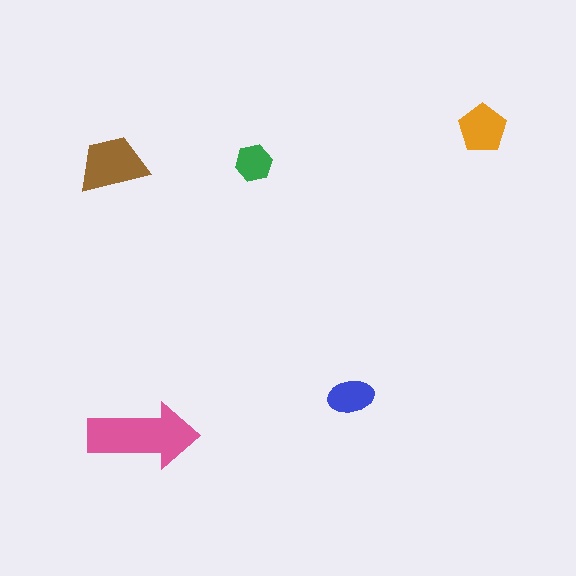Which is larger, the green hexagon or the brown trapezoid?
The brown trapezoid.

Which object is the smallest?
The green hexagon.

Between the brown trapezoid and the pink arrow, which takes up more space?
The pink arrow.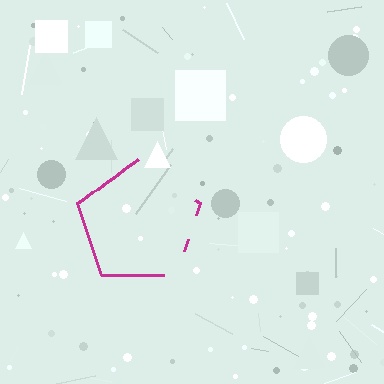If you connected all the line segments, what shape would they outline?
They would outline a pentagon.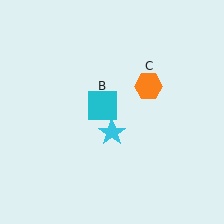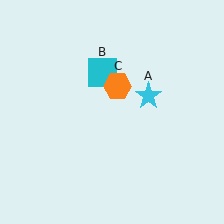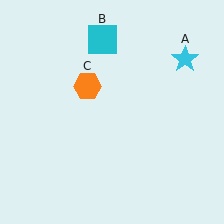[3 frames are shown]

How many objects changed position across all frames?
3 objects changed position: cyan star (object A), cyan square (object B), orange hexagon (object C).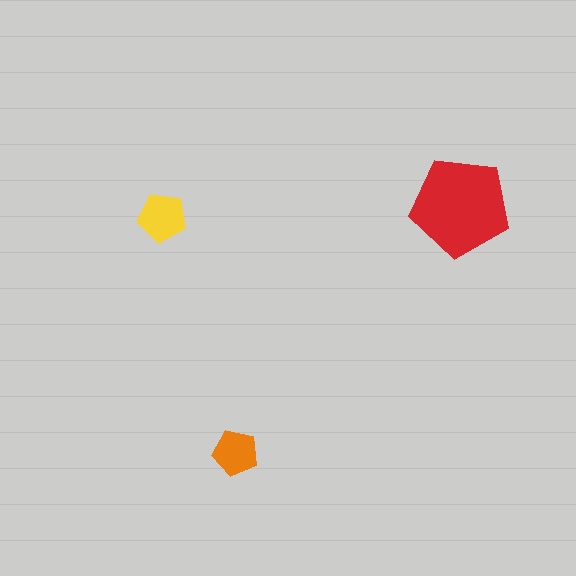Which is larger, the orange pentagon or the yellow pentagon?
The yellow one.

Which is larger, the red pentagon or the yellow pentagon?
The red one.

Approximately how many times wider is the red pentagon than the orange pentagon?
About 2 times wider.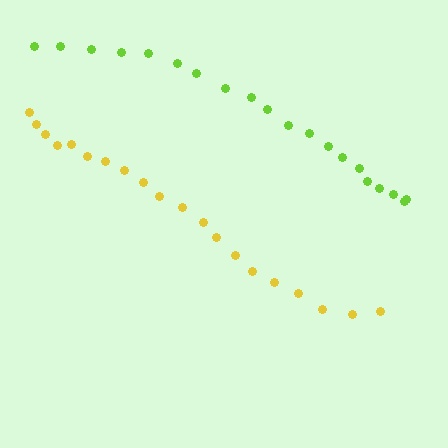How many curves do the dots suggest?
There are 2 distinct paths.